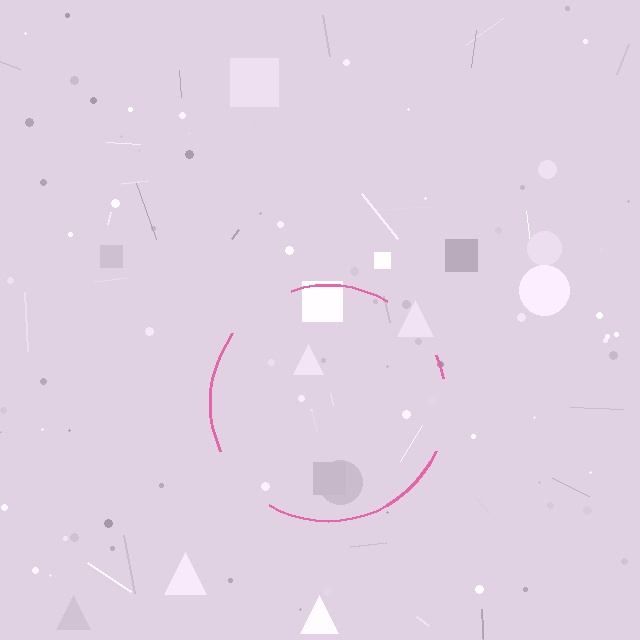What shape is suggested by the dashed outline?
The dashed outline suggests a circle.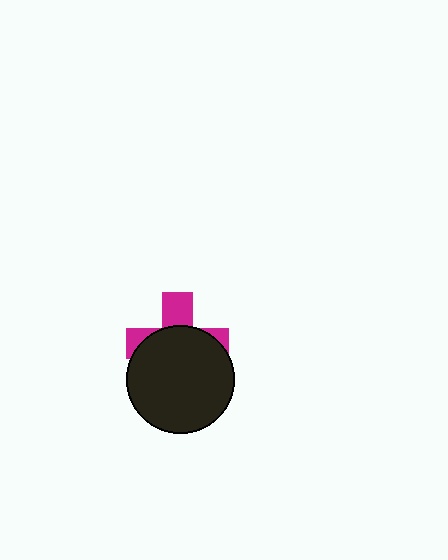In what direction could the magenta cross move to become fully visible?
The magenta cross could move up. That would shift it out from behind the black circle entirely.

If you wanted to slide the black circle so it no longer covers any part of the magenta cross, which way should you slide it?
Slide it down — that is the most direct way to separate the two shapes.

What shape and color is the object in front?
The object in front is a black circle.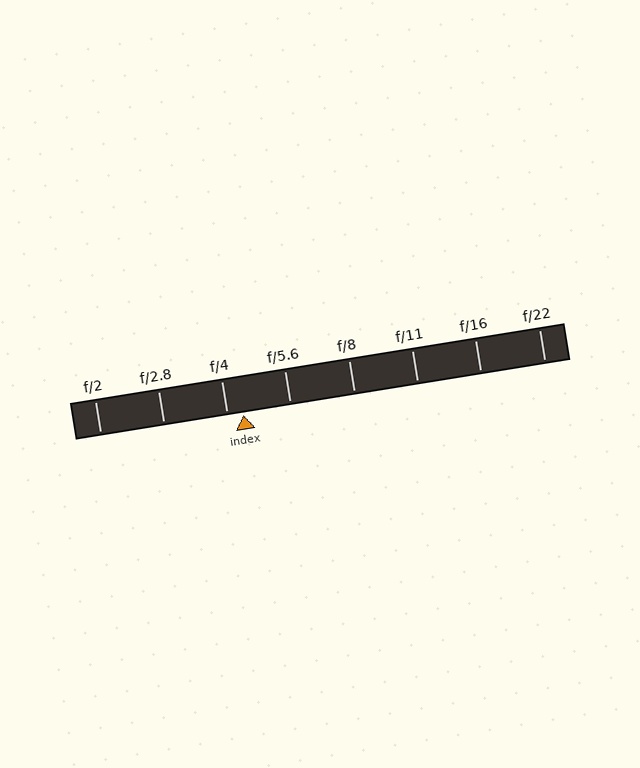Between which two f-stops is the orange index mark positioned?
The index mark is between f/4 and f/5.6.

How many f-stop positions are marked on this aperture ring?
There are 8 f-stop positions marked.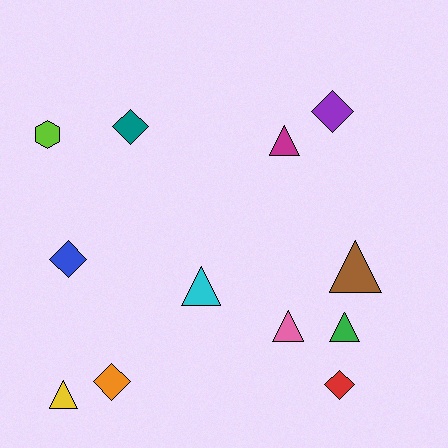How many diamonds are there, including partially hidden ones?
There are 5 diamonds.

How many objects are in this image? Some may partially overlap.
There are 12 objects.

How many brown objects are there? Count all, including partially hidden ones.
There is 1 brown object.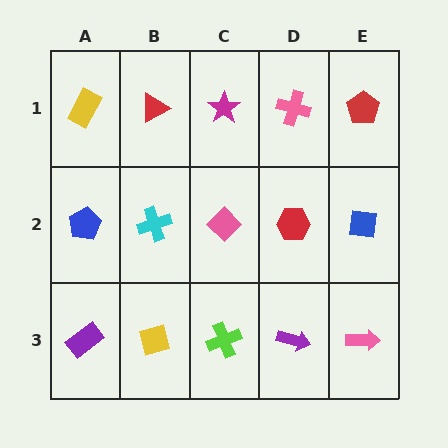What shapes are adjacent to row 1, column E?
A blue square (row 2, column E), a pink cross (row 1, column D).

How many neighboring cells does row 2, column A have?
3.